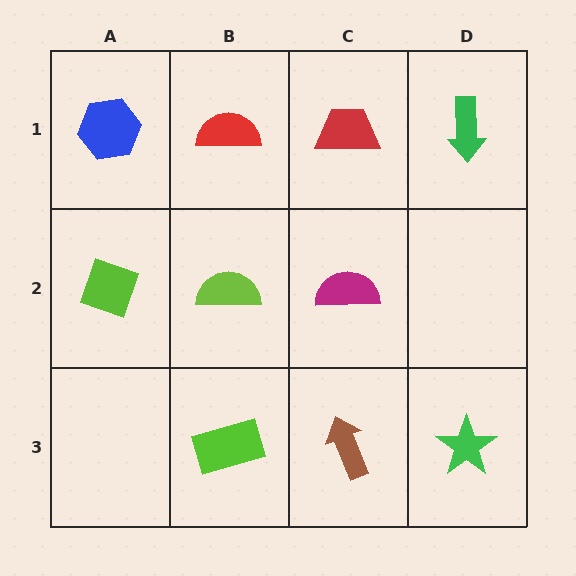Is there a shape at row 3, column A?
No, that cell is empty.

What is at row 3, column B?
A lime rectangle.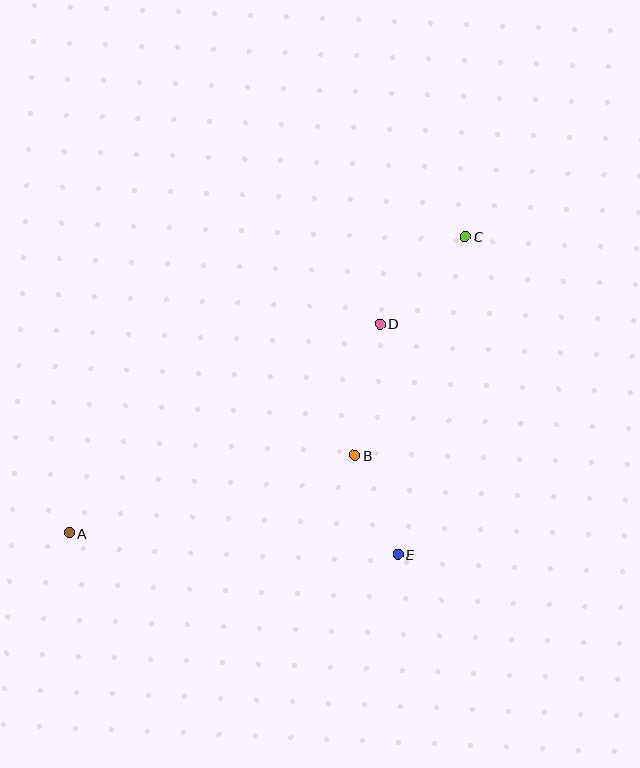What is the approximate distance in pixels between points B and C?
The distance between B and C is approximately 245 pixels.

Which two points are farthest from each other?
Points A and C are farthest from each other.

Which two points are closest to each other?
Points B and E are closest to each other.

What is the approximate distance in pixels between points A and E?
The distance between A and E is approximately 329 pixels.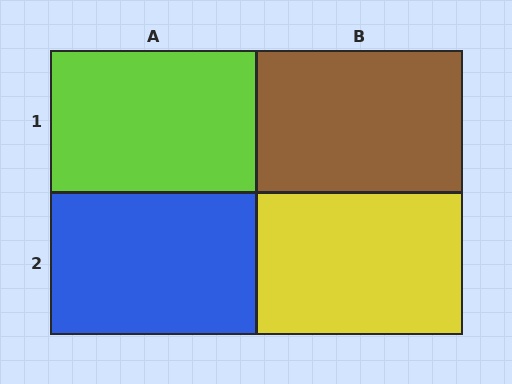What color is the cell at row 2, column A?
Blue.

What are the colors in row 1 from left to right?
Lime, brown.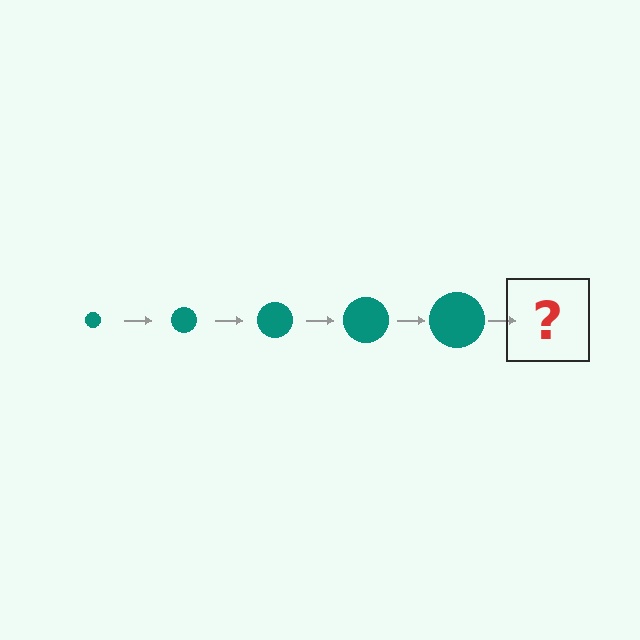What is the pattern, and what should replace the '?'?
The pattern is that the circle gets progressively larger each step. The '?' should be a teal circle, larger than the previous one.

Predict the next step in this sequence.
The next step is a teal circle, larger than the previous one.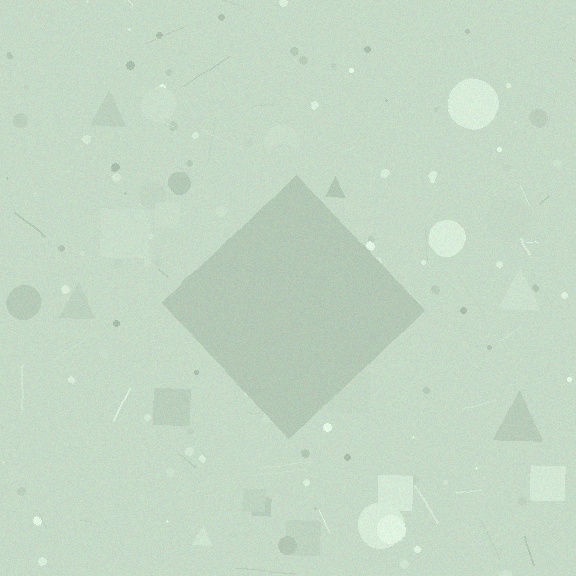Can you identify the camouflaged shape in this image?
The camouflaged shape is a diamond.